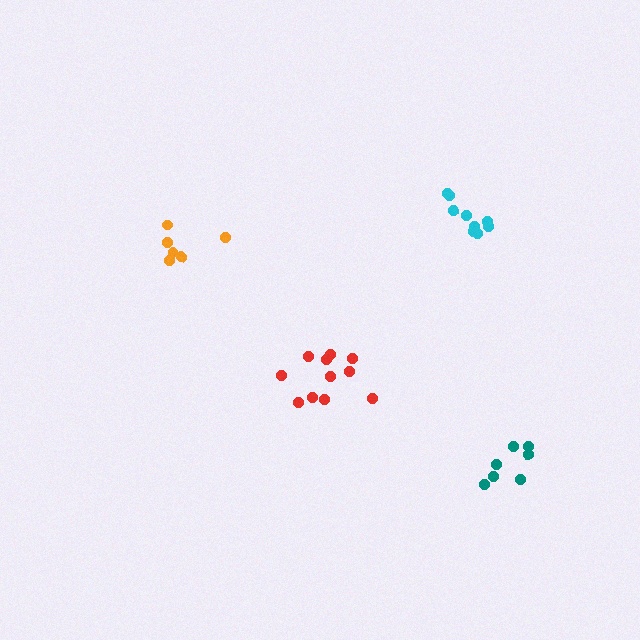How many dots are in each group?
Group 1: 7 dots, Group 2: 11 dots, Group 3: 9 dots, Group 4: 6 dots (33 total).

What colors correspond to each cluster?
The clusters are colored: teal, red, cyan, orange.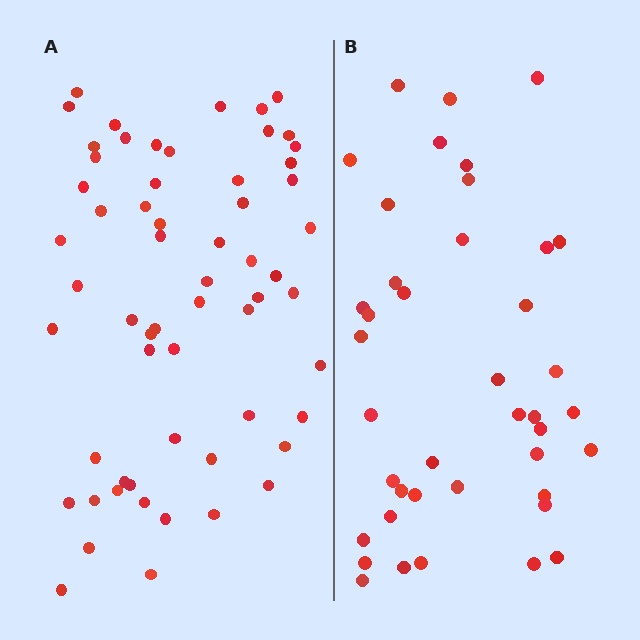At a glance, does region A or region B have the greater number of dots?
Region A (the left region) has more dots.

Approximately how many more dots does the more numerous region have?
Region A has approximately 20 more dots than region B.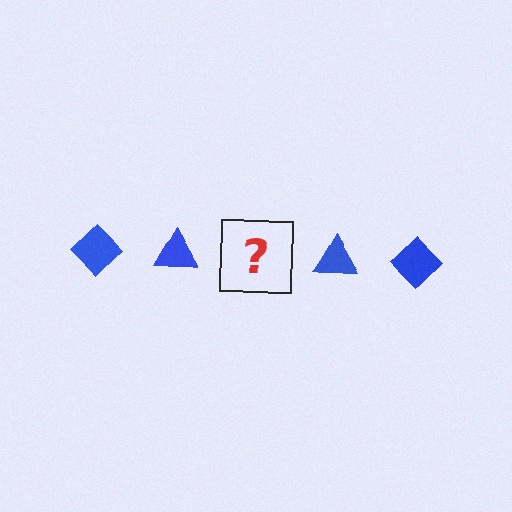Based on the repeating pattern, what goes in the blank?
The blank should be a blue diamond.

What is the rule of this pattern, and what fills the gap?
The rule is that the pattern cycles through diamond, triangle shapes in blue. The gap should be filled with a blue diamond.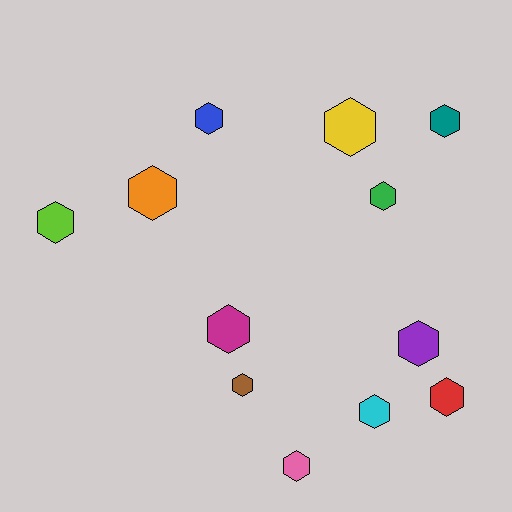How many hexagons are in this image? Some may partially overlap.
There are 12 hexagons.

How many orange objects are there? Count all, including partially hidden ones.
There is 1 orange object.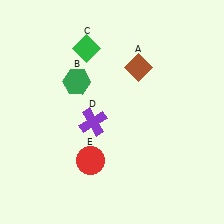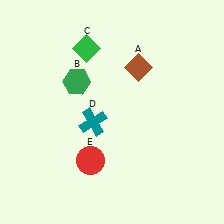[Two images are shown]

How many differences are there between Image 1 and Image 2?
There is 1 difference between the two images.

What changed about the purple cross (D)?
In Image 1, D is purple. In Image 2, it changed to teal.